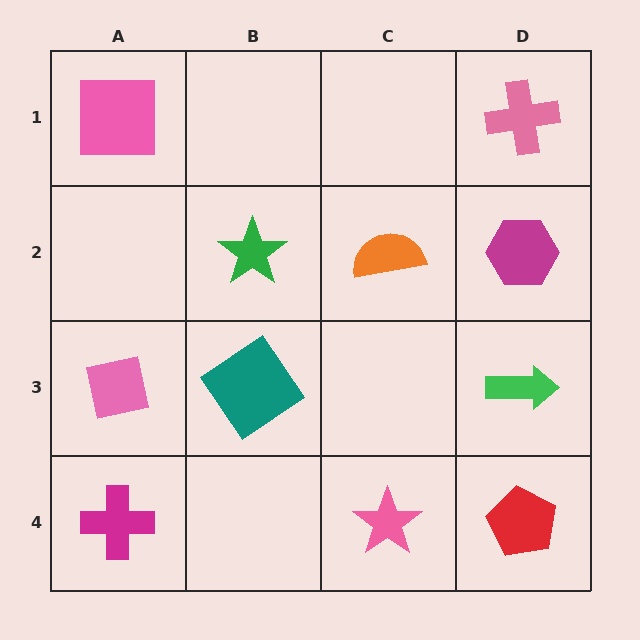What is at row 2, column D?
A magenta hexagon.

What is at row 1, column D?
A pink cross.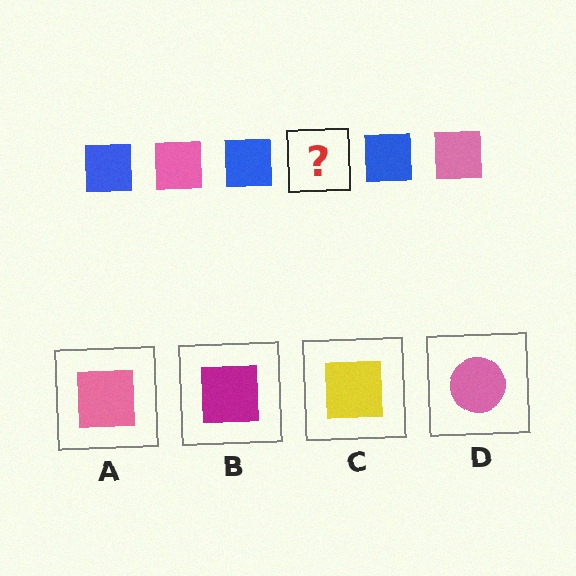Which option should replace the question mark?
Option A.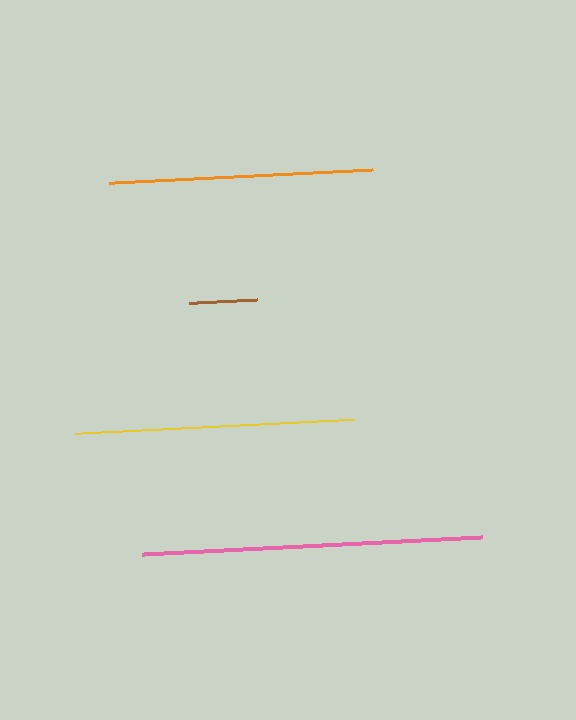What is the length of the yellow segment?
The yellow segment is approximately 279 pixels long.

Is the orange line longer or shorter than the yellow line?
The yellow line is longer than the orange line.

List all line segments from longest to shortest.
From longest to shortest: pink, yellow, orange, brown.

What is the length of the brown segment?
The brown segment is approximately 68 pixels long.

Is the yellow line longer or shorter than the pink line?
The pink line is longer than the yellow line.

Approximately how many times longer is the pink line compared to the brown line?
The pink line is approximately 5.0 times the length of the brown line.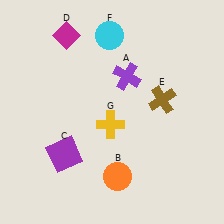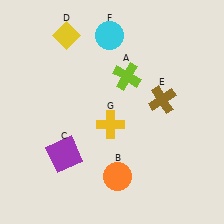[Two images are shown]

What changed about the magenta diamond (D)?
In Image 1, D is magenta. In Image 2, it changed to yellow.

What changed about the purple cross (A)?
In Image 1, A is purple. In Image 2, it changed to lime.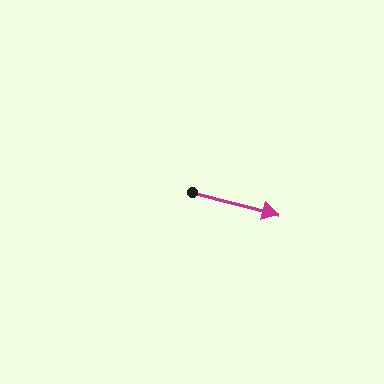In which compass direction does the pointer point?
East.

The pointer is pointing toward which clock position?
Roughly 3 o'clock.